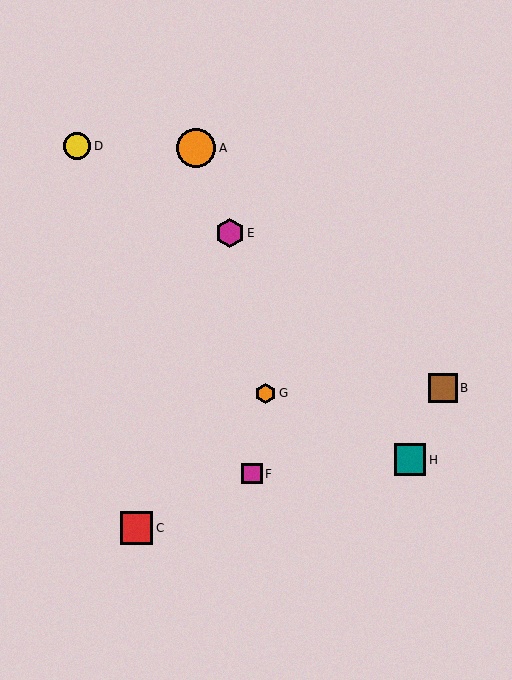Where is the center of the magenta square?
The center of the magenta square is at (252, 474).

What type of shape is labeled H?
Shape H is a teal square.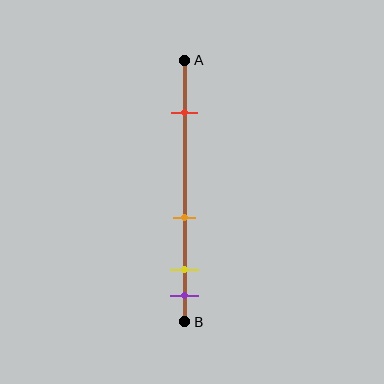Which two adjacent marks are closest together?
The yellow and purple marks are the closest adjacent pair.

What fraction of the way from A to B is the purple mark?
The purple mark is approximately 90% (0.9) of the way from A to B.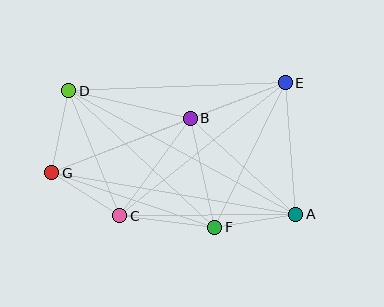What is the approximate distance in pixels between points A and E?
The distance between A and E is approximately 132 pixels.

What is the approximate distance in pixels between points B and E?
The distance between B and E is approximately 101 pixels.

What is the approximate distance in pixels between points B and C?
The distance between B and C is approximately 120 pixels.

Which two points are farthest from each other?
Points A and D are farthest from each other.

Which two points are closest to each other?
Points C and G are closest to each other.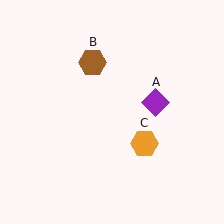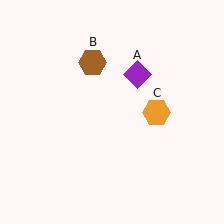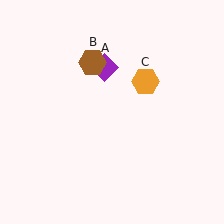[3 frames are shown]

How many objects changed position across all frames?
2 objects changed position: purple diamond (object A), orange hexagon (object C).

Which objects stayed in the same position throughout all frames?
Brown hexagon (object B) remained stationary.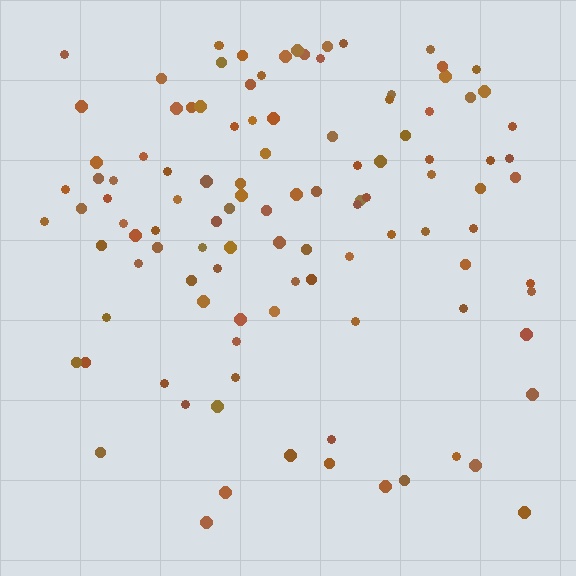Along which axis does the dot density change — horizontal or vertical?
Vertical.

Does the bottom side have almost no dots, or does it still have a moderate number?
Still a moderate number, just noticeably fewer than the top.